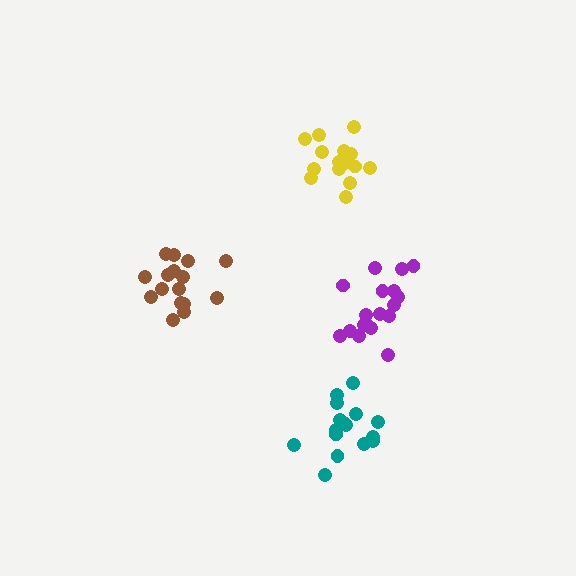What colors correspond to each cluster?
The clusters are colored: purple, brown, teal, yellow.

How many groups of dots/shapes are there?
There are 4 groups.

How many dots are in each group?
Group 1: 18 dots, Group 2: 16 dots, Group 3: 16 dots, Group 4: 17 dots (67 total).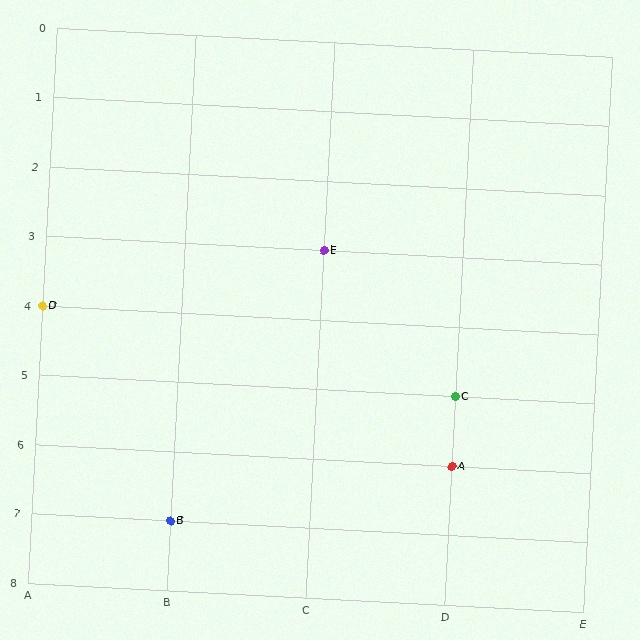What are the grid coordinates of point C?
Point C is at grid coordinates (D, 5).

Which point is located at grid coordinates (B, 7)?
Point B is at (B, 7).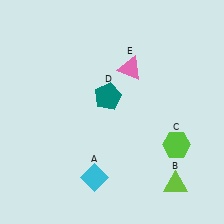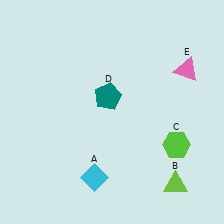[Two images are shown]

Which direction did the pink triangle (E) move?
The pink triangle (E) moved right.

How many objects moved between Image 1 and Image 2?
1 object moved between the two images.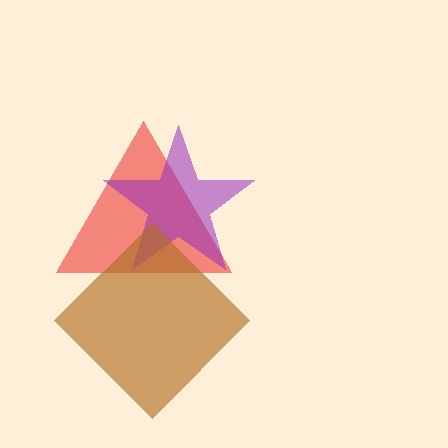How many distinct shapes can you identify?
There are 3 distinct shapes: a red triangle, a purple star, a brown diamond.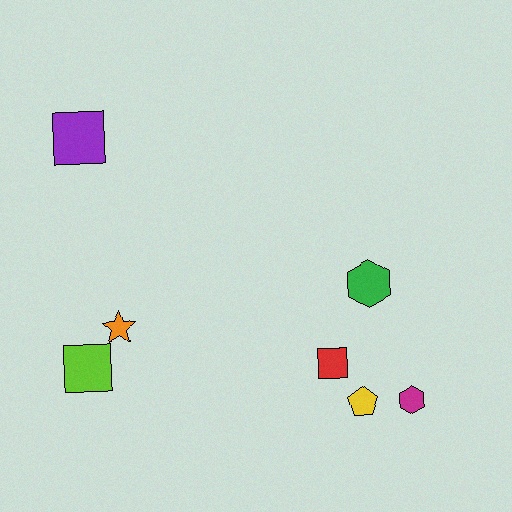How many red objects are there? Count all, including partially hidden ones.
There is 1 red object.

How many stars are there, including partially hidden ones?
There is 1 star.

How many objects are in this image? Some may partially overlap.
There are 7 objects.